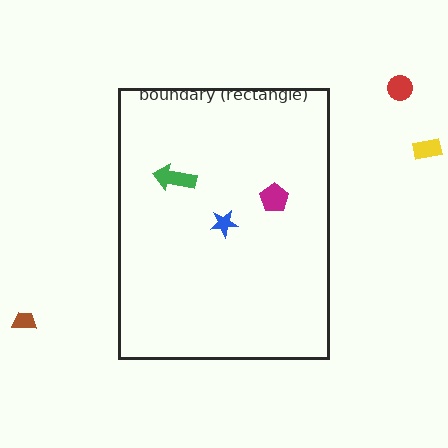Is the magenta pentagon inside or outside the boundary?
Inside.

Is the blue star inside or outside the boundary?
Inside.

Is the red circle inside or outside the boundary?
Outside.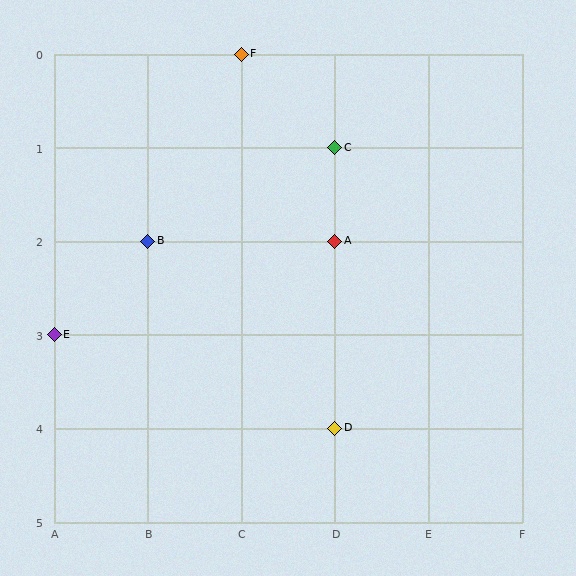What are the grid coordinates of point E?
Point E is at grid coordinates (A, 3).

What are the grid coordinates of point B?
Point B is at grid coordinates (B, 2).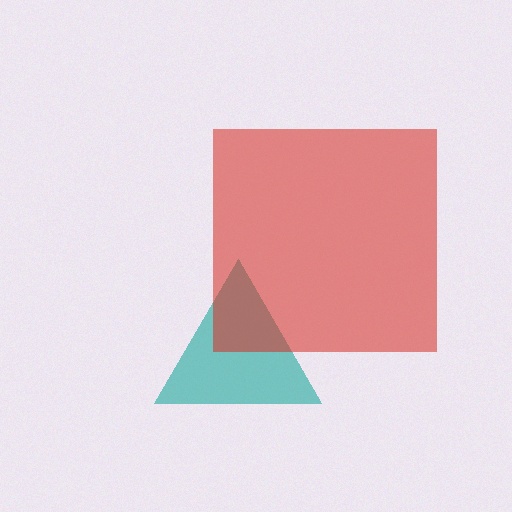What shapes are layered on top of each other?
The layered shapes are: a teal triangle, a red square.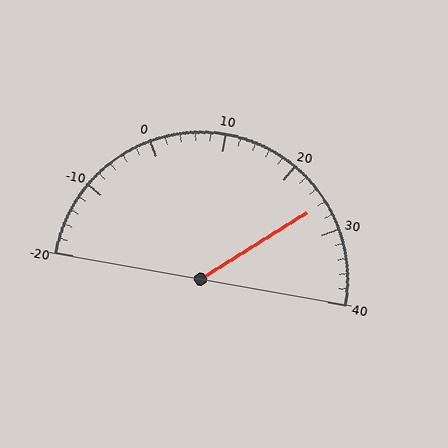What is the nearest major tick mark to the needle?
The nearest major tick mark is 30.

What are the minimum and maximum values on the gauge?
The gauge ranges from -20 to 40.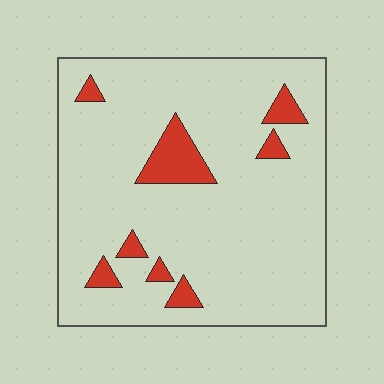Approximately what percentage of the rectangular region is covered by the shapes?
Approximately 10%.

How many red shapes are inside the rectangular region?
8.